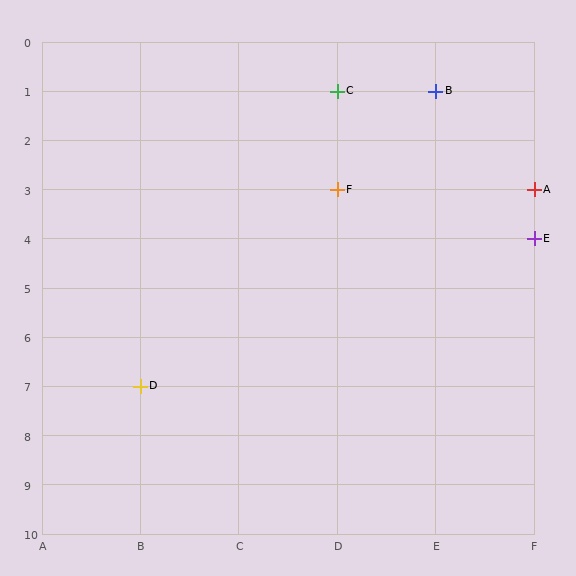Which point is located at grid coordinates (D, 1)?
Point C is at (D, 1).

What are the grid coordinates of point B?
Point B is at grid coordinates (E, 1).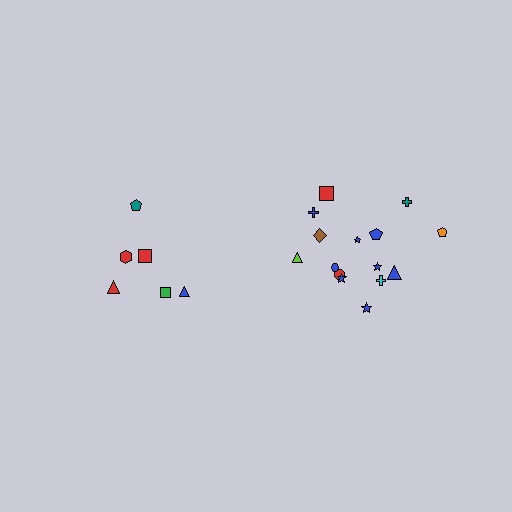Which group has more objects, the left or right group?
The right group.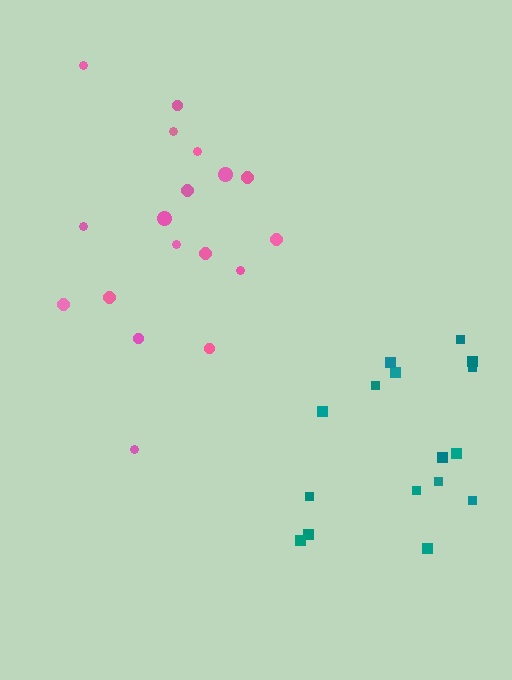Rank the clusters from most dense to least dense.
teal, pink.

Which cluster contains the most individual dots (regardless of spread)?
Pink (18).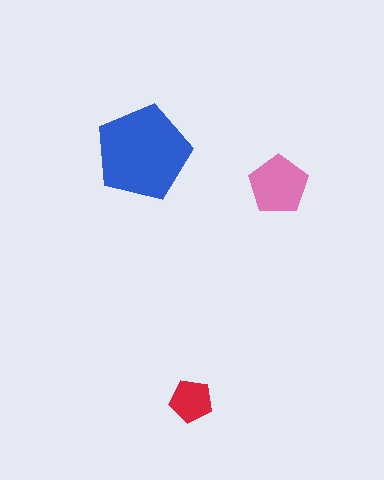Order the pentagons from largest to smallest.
the blue one, the pink one, the red one.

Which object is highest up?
The blue pentagon is topmost.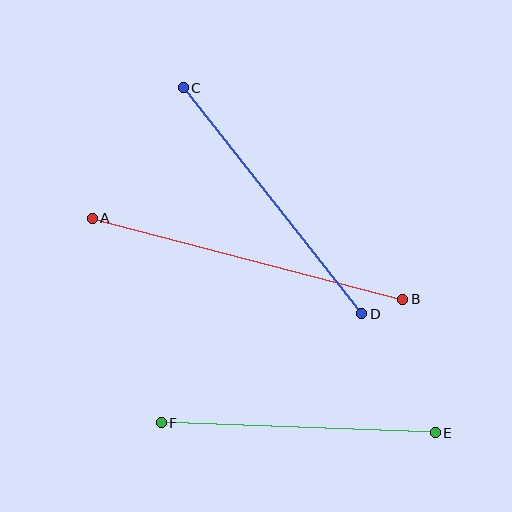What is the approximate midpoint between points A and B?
The midpoint is at approximately (248, 259) pixels.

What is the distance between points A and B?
The distance is approximately 321 pixels.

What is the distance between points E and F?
The distance is approximately 274 pixels.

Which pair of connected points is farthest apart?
Points A and B are farthest apart.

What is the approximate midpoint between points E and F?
The midpoint is at approximately (298, 428) pixels.